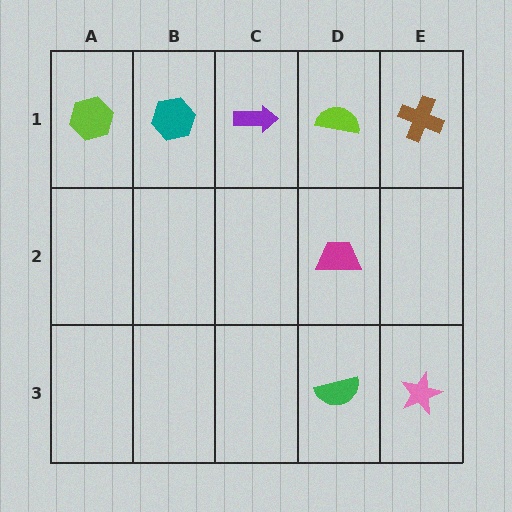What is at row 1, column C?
A purple arrow.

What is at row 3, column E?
A pink star.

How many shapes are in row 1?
5 shapes.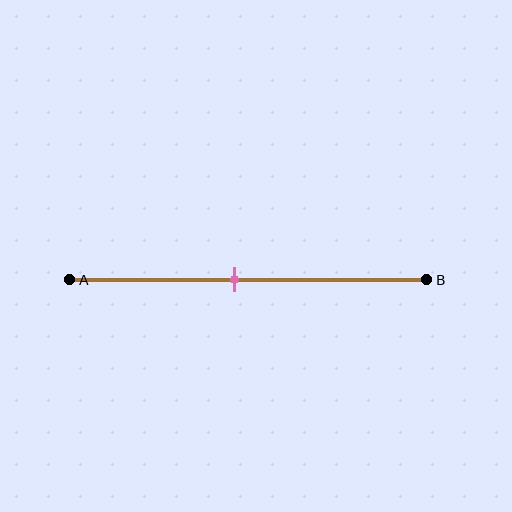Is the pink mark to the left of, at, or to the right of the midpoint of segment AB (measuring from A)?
The pink mark is to the left of the midpoint of segment AB.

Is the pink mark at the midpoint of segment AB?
No, the mark is at about 45% from A, not at the 50% midpoint.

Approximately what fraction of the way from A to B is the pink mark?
The pink mark is approximately 45% of the way from A to B.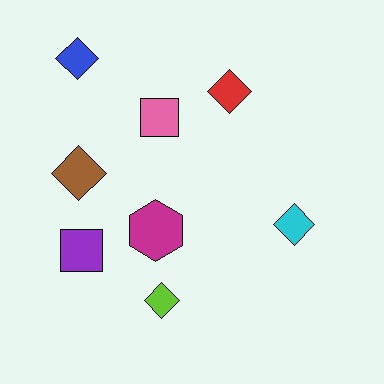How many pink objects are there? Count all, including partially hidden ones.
There is 1 pink object.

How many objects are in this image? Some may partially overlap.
There are 8 objects.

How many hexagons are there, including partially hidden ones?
There is 1 hexagon.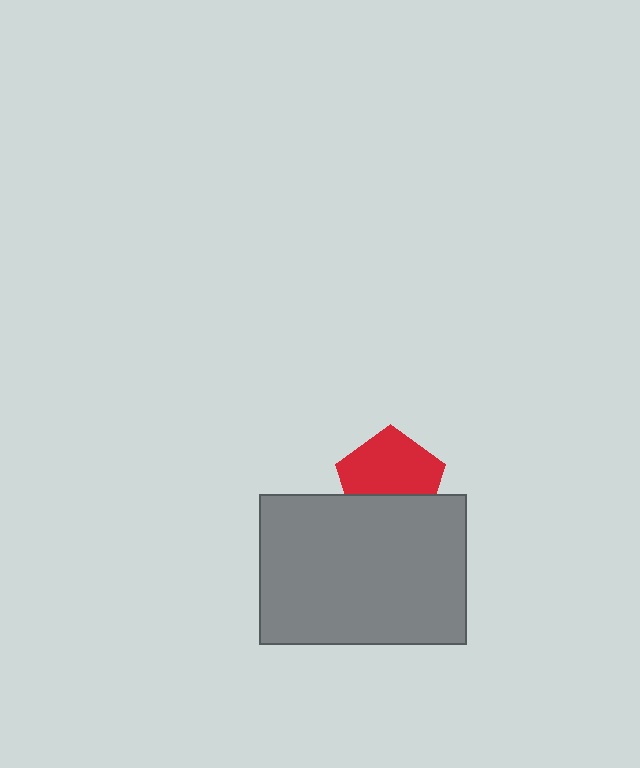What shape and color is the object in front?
The object in front is a gray rectangle.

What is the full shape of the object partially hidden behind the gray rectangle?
The partially hidden object is a red pentagon.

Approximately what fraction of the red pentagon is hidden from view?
Roughly 36% of the red pentagon is hidden behind the gray rectangle.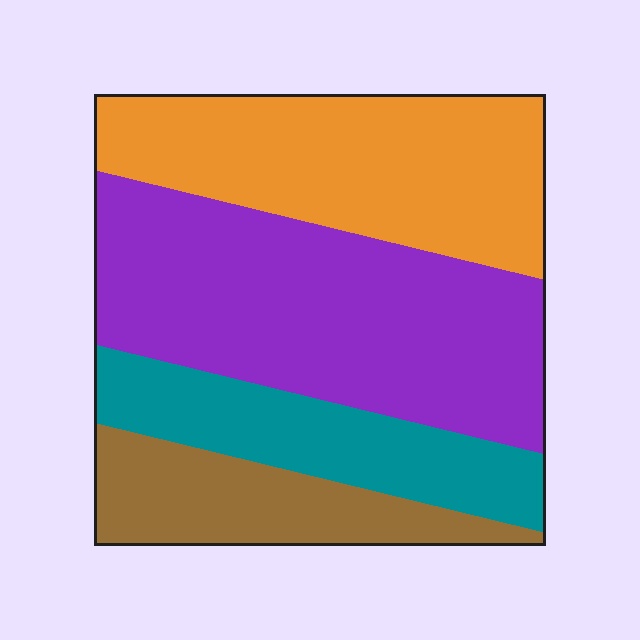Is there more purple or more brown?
Purple.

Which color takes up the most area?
Purple, at roughly 40%.